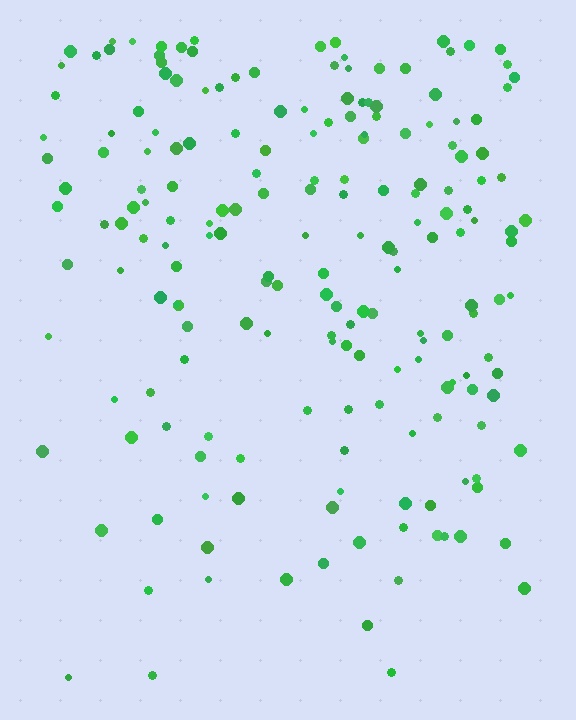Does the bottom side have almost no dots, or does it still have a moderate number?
Still a moderate number, just noticeably fewer than the top.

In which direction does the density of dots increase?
From bottom to top, with the top side densest.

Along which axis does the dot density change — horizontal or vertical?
Vertical.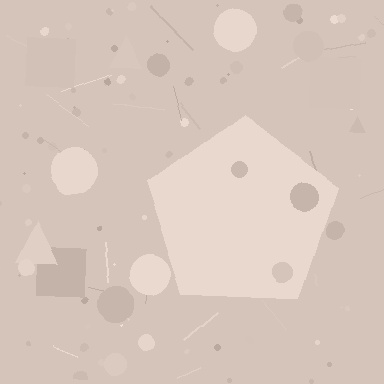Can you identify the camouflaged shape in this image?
The camouflaged shape is a pentagon.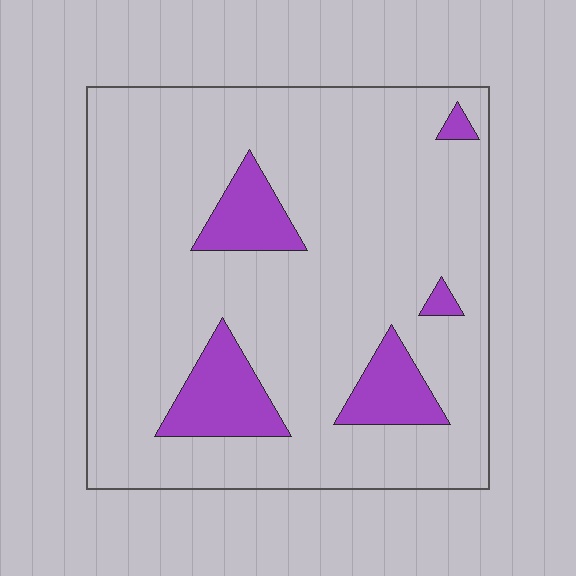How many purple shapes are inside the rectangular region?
5.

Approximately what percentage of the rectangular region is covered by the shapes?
Approximately 15%.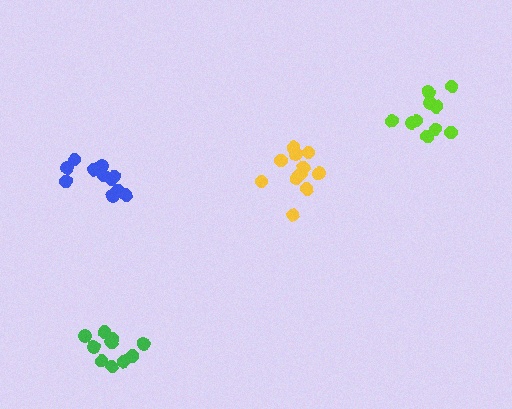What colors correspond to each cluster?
The clusters are colored: blue, green, yellow, lime.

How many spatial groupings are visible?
There are 4 spatial groupings.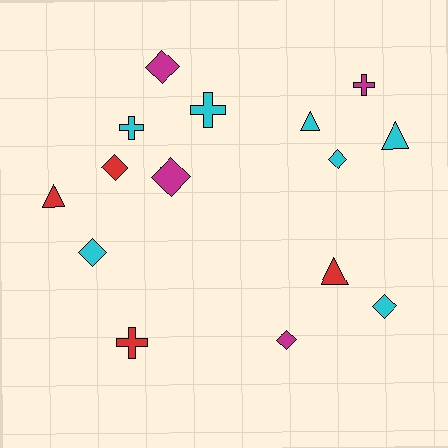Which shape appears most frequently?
Diamond, with 7 objects.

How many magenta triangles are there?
There are no magenta triangles.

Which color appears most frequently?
Cyan, with 7 objects.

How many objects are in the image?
There are 15 objects.